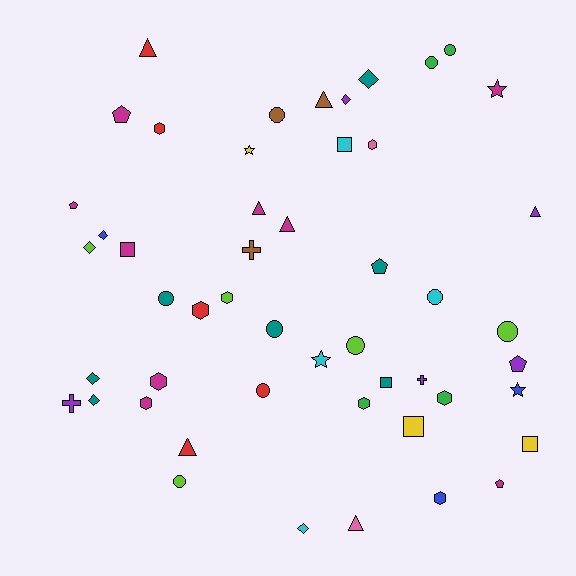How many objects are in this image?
There are 50 objects.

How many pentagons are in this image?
There are 5 pentagons.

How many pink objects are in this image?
There are 2 pink objects.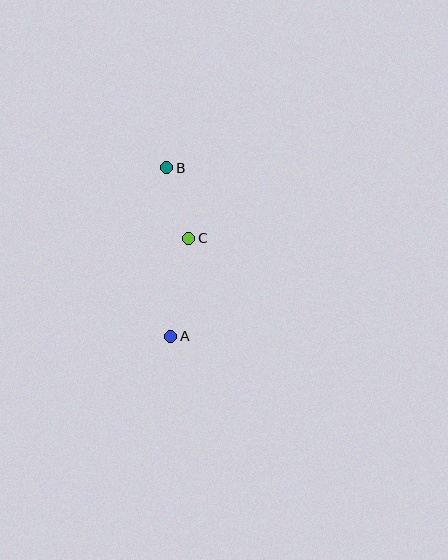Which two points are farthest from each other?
Points A and B are farthest from each other.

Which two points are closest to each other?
Points B and C are closest to each other.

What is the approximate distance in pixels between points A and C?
The distance between A and C is approximately 100 pixels.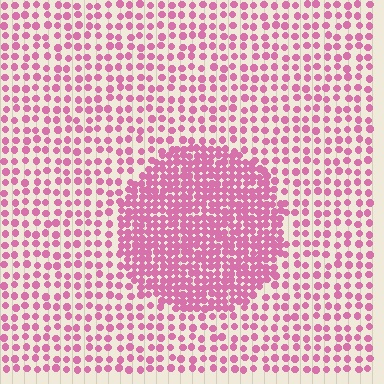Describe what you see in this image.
The image contains small pink elements arranged at two different densities. A circle-shaped region is visible where the elements are more densely packed than the surrounding area.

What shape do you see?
I see a circle.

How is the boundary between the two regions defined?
The boundary is defined by a change in element density (approximately 2.3x ratio). All elements are the same color, size, and shape.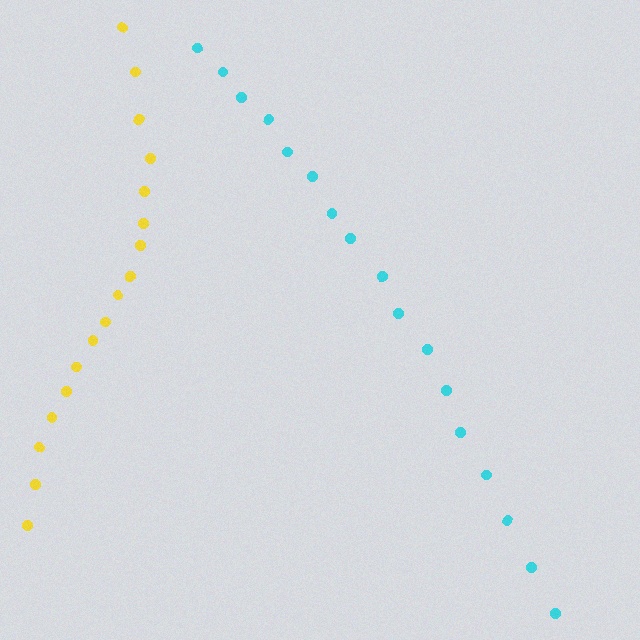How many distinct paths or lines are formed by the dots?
There are 2 distinct paths.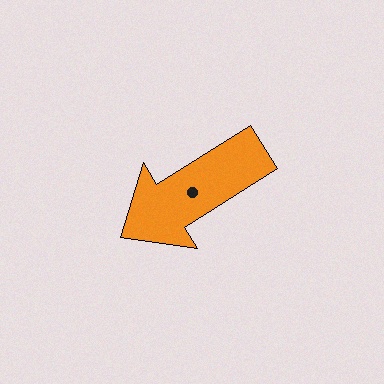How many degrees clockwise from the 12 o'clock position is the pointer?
Approximately 238 degrees.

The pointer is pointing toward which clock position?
Roughly 8 o'clock.